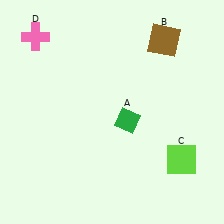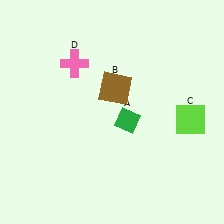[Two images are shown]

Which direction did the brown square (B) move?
The brown square (B) moved left.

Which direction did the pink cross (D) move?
The pink cross (D) moved right.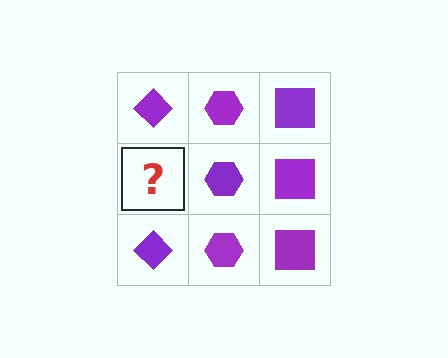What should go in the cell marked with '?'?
The missing cell should contain a purple diamond.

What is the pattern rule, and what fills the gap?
The rule is that each column has a consistent shape. The gap should be filled with a purple diamond.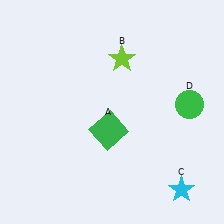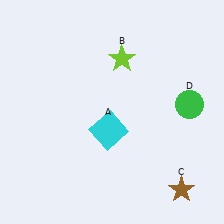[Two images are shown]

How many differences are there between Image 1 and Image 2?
There are 2 differences between the two images.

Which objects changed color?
A changed from green to cyan. C changed from cyan to brown.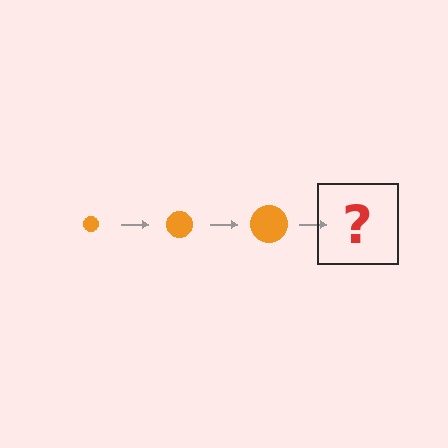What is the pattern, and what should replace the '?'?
The pattern is that the circle gets progressively larger each step. The '?' should be an orange circle, larger than the previous one.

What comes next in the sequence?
The next element should be an orange circle, larger than the previous one.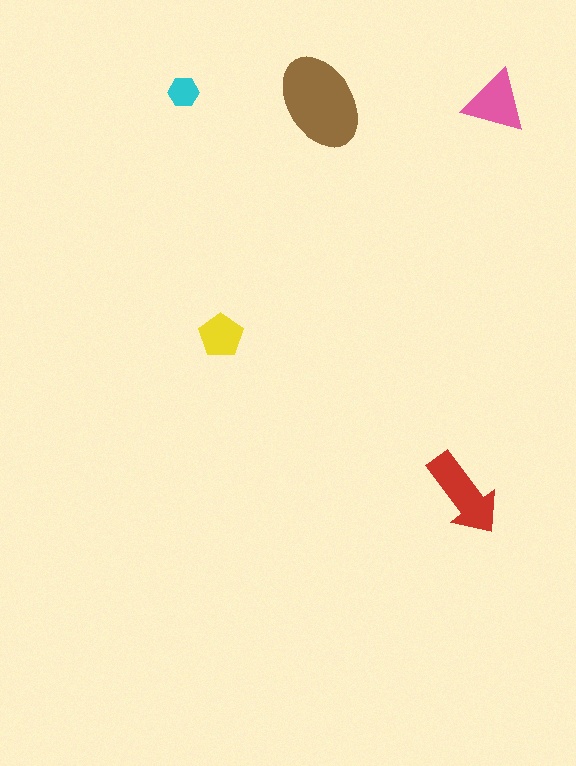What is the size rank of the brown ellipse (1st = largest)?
1st.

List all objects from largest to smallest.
The brown ellipse, the red arrow, the pink triangle, the yellow pentagon, the cyan hexagon.